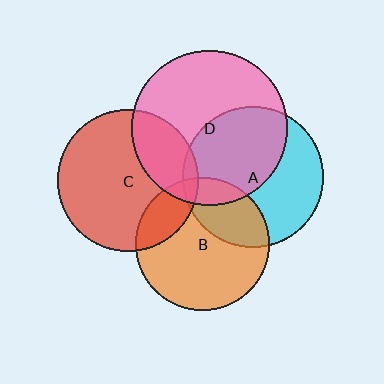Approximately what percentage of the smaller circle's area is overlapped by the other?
Approximately 20%.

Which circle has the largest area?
Circle D (pink).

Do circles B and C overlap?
Yes.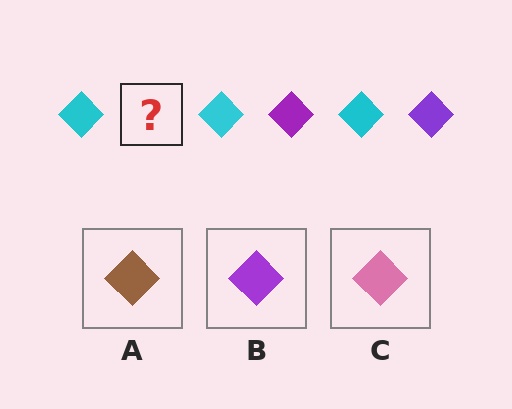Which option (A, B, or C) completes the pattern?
B.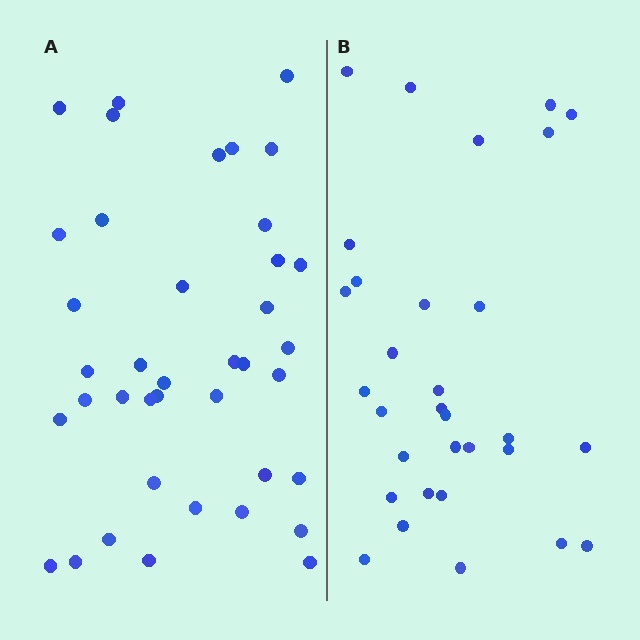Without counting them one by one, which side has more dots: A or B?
Region A (the left region) has more dots.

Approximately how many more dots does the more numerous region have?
Region A has roughly 8 or so more dots than region B.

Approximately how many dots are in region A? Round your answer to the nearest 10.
About 40 dots. (The exact count is 39, which rounds to 40.)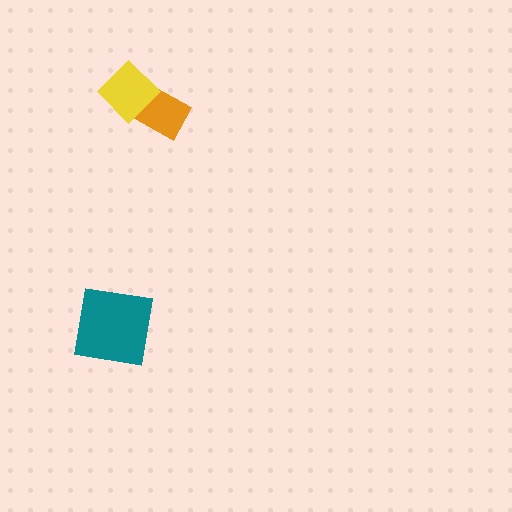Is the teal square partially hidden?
No, no other shape covers it.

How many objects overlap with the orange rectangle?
1 object overlaps with the orange rectangle.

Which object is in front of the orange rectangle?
The yellow diamond is in front of the orange rectangle.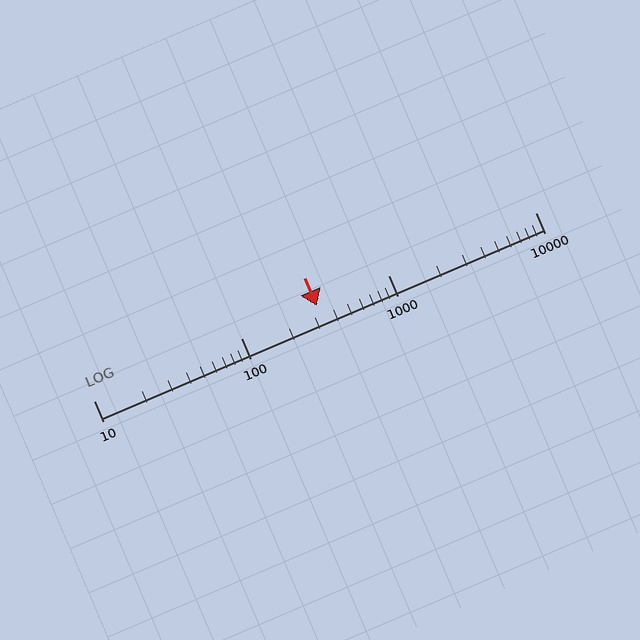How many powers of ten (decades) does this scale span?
The scale spans 3 decades, from 10 to 10000.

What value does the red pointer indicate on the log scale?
The pointer indicates approximately 330.